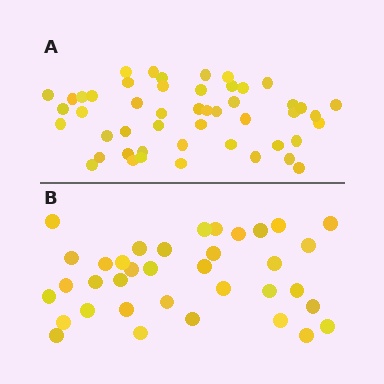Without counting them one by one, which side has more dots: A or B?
Region A (the top region) has more dots.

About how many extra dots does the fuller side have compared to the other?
Region A has approximately 15 more dots than region B.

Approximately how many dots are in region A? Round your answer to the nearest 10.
About 50 dots. (The exact count is 49, which rounds to 50.)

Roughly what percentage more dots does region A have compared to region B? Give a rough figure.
About 35% more.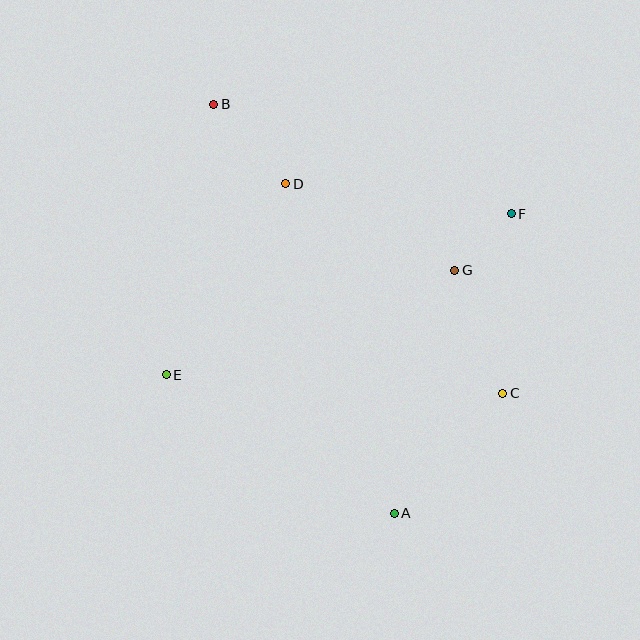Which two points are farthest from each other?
Points A and B are farthest from each other.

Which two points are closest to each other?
Points F and G are closest to each other.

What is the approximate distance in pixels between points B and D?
The distance between B and D is approximately 107 pixels.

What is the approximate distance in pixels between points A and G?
The distance between A and G is approximately 251 pixels.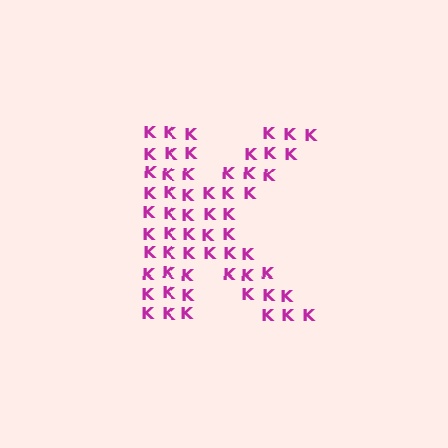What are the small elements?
The small elements are letter K's.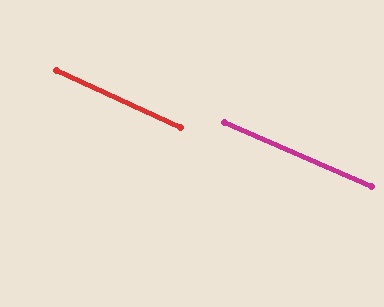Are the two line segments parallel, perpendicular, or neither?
Parallel — their directions differ by only 1.3°.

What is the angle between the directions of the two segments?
Approximately 1 degree.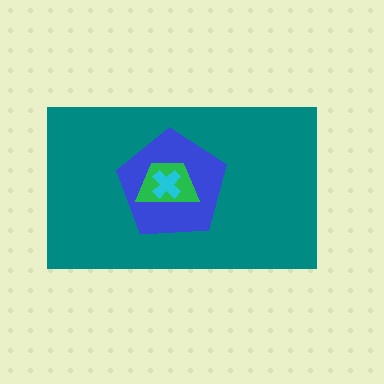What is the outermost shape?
The teal rectangle.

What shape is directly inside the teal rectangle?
The blue pentagon.